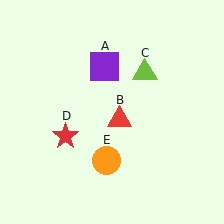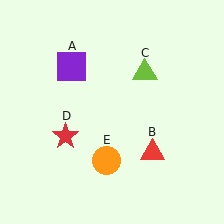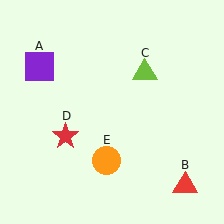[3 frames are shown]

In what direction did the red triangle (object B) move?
The red triangle (object B) moved down and to the right.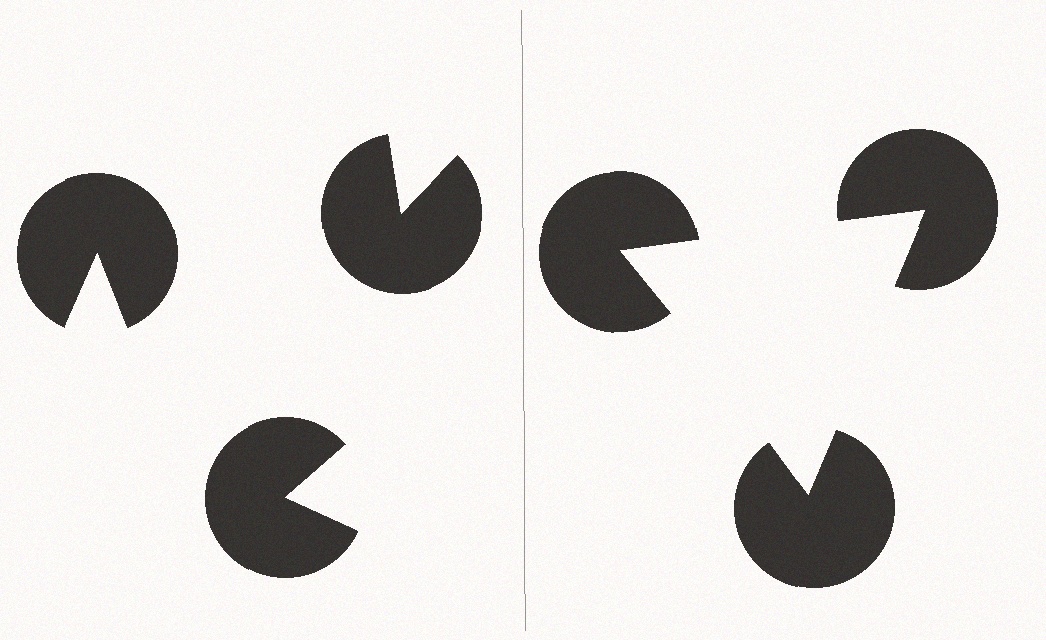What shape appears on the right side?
An illusory triangle.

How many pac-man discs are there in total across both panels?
6 — 3 on each side.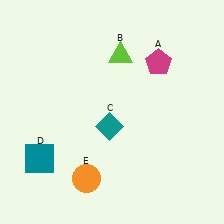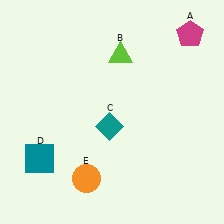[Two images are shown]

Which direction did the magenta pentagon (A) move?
The magenta pentagon (A) moved right.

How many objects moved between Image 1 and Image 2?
1 object moved between the two images.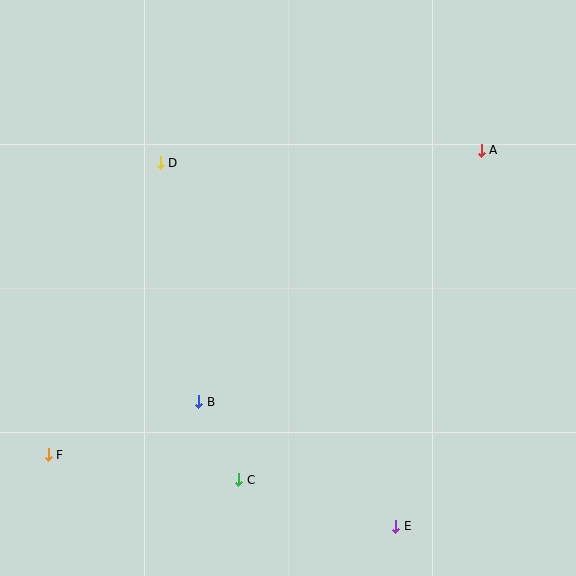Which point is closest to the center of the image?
Point B at (199, 402) is closest to the center.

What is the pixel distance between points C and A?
The distance between C and A is 409 pixels.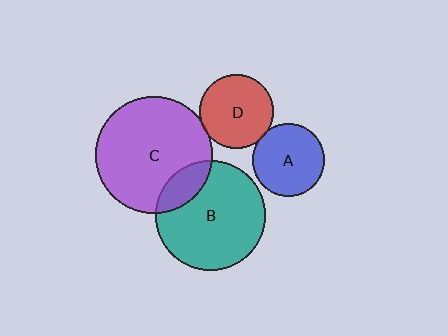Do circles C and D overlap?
Yes.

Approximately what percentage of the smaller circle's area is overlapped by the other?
Approximately 5%.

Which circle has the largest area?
Circle C (purple).